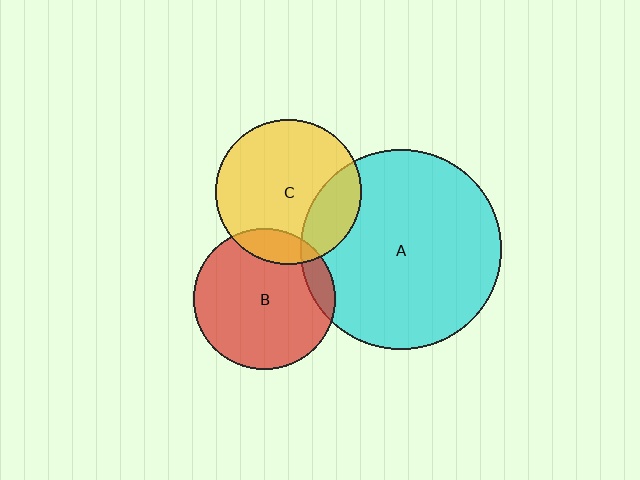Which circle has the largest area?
Circle A (cyan).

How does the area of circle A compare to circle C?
Approximately 1.9 times.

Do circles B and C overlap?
Yes.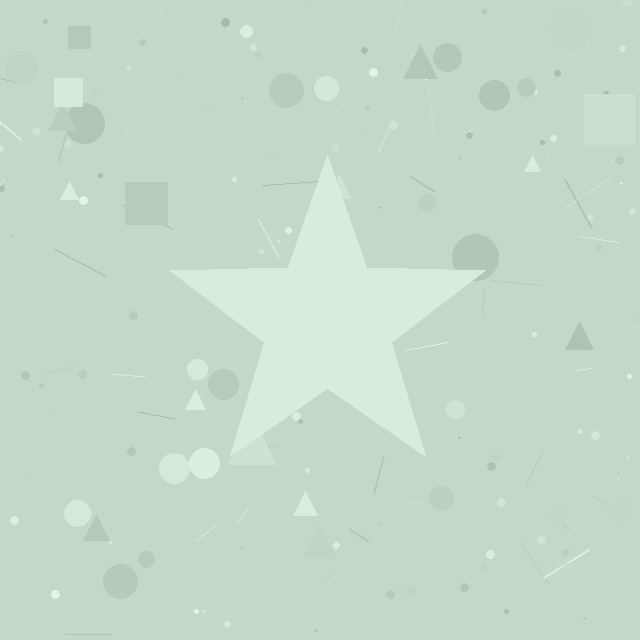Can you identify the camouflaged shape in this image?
The camouflaged shape is a star.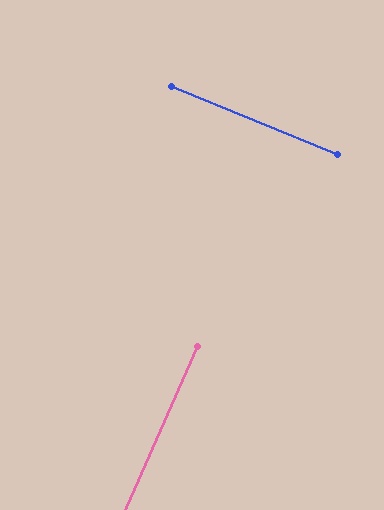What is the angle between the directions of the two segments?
Approximately 89 degrees.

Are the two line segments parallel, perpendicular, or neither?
Perpendicular — they meet at approximately 89°.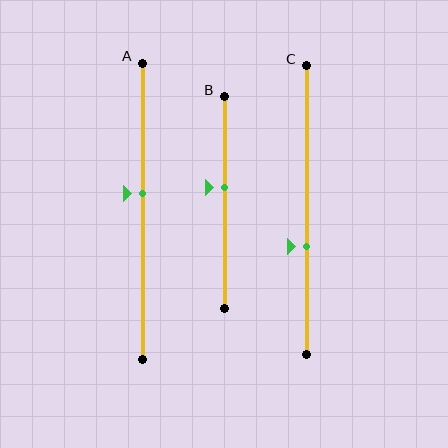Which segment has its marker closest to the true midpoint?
Segment A has its marker closest to the true midpoint.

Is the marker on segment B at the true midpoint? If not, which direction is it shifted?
No, the marker on segment B is shifted upward by about 7% of the segment length.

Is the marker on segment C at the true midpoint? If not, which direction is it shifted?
No, the marker on segment C is shifted downward by about 13% of the segment length.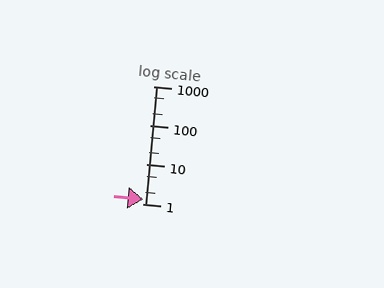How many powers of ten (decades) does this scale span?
The scale spans 3 decades, from 1 to 1000.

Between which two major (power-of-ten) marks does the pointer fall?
The pointer is between 1 and 10.